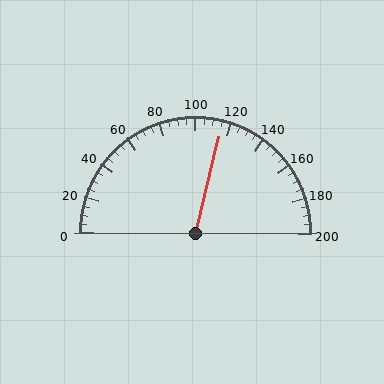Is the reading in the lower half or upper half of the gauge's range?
The reading is in the upper half of the range (0 to 200).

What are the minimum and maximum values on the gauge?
The gauge ranges from 0 to 200.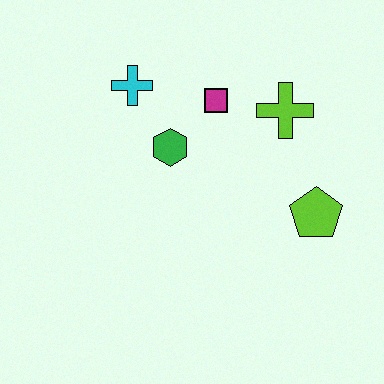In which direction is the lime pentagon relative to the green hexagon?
The lime pentagon is to the right of the green hexagon.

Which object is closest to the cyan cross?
The green hexagon is closest to the cyan cross.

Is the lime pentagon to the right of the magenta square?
Yes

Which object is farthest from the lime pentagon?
The cyan cross is farthest from the lime pentagon.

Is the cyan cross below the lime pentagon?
No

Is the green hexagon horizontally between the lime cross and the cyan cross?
Yes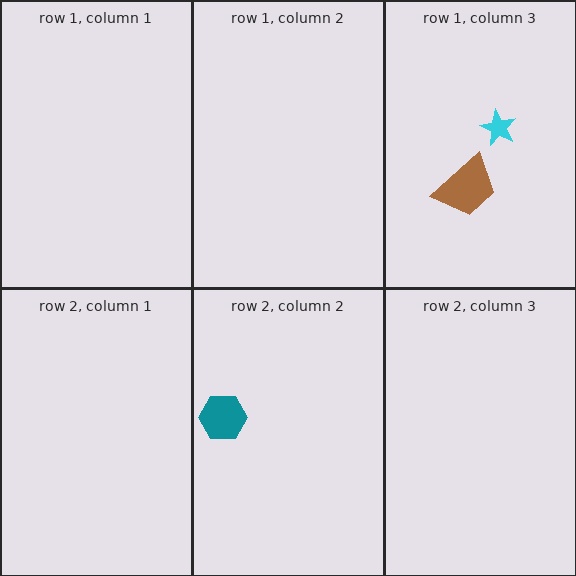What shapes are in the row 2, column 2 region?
The teal hexagon.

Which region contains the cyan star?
The row 1, column 3 region.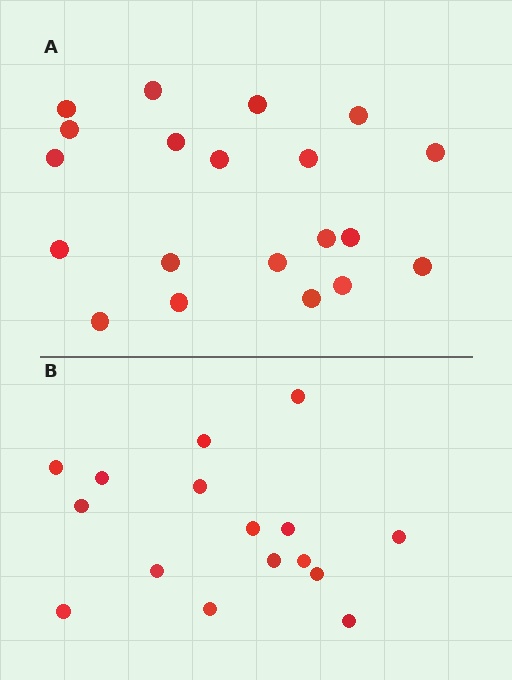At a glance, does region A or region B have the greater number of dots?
Region A (the top region) has more dots.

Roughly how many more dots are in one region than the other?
Region A has about 4 more dots than region B.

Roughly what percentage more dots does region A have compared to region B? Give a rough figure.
About 25% more.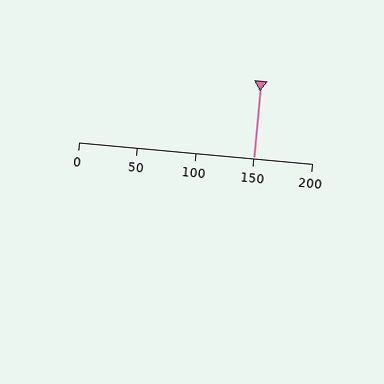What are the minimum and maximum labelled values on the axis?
The axis runs from 0 to 200.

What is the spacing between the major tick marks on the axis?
The major ticks are spaced 50 apart.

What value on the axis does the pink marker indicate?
The marker indicates approximately 150.